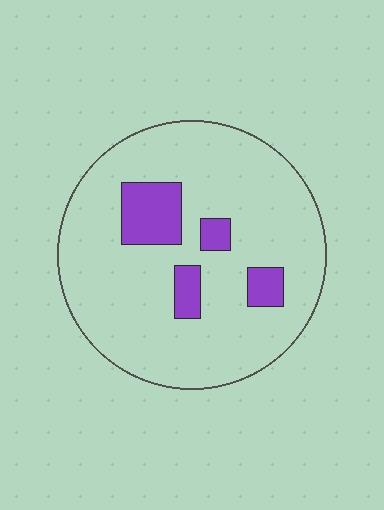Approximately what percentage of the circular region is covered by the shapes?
Approximately 15%.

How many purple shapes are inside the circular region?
4.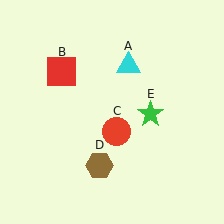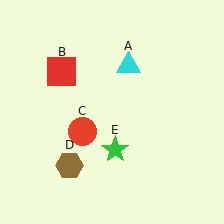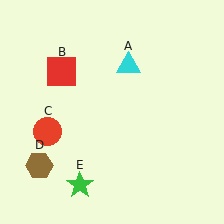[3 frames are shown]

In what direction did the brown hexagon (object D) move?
The brown hexagon (object D) moved left.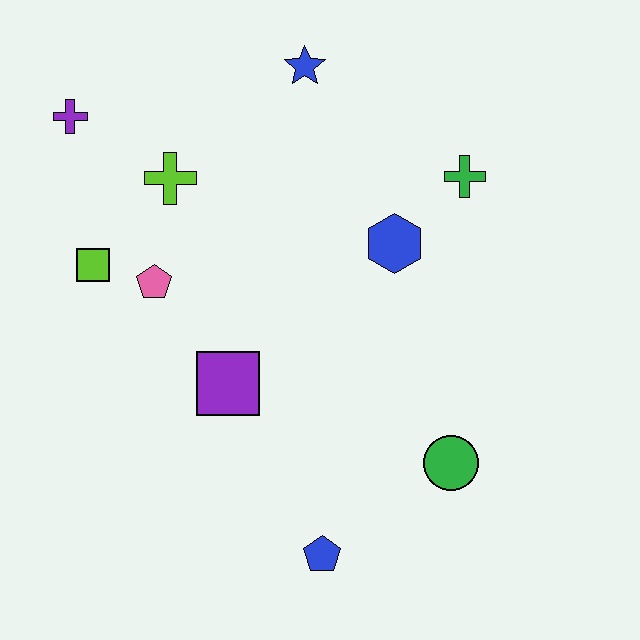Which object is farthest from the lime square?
The green circle is farthest from the lime square.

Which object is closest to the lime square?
The pink pentagon is closest to the lime square.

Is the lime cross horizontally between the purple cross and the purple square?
Yes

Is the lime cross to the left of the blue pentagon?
Yes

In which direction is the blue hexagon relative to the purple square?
The blue hexagon is to the right of the purple square.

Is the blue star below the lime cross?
No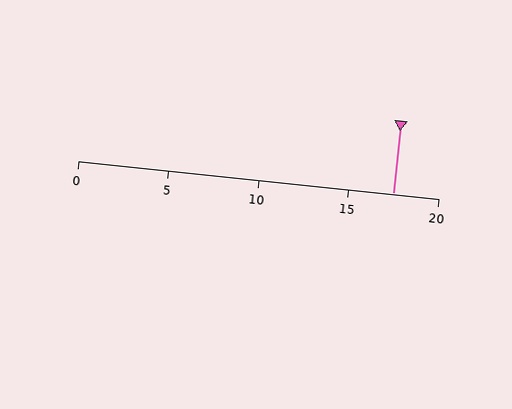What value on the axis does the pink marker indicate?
The marker indicates approximately 17.5.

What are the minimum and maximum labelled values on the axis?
The axis runs from 0 to 20.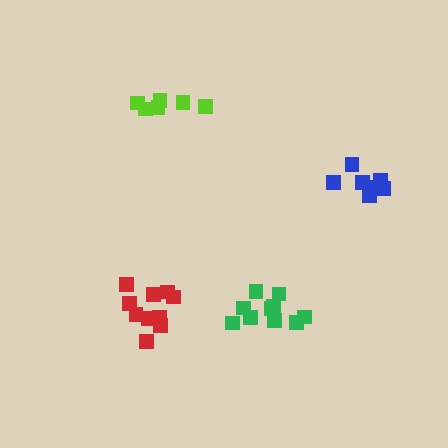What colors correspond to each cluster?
The clusters are colored: lime, green, red, blue.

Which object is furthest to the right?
The blue cluster is rightmost.